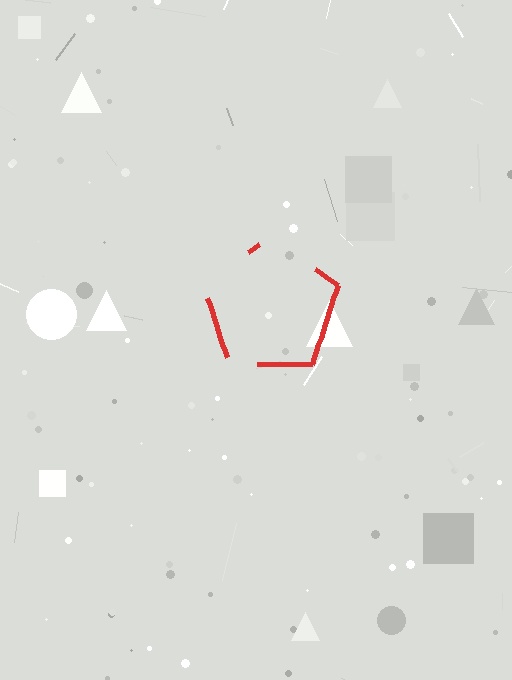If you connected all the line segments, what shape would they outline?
They would outline a pentagon.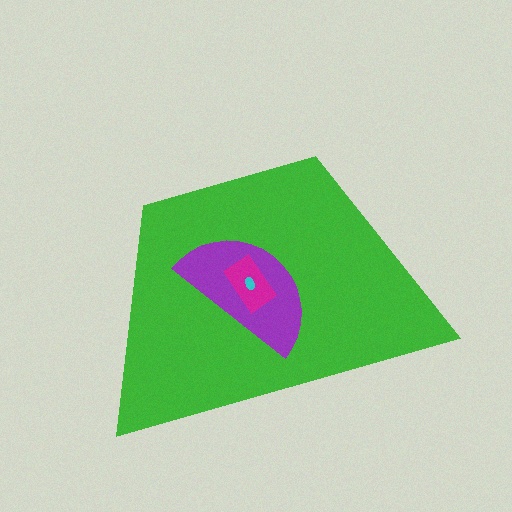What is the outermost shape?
The green trapezoid.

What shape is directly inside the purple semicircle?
The magenta rectangle.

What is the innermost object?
The cyan ellipse.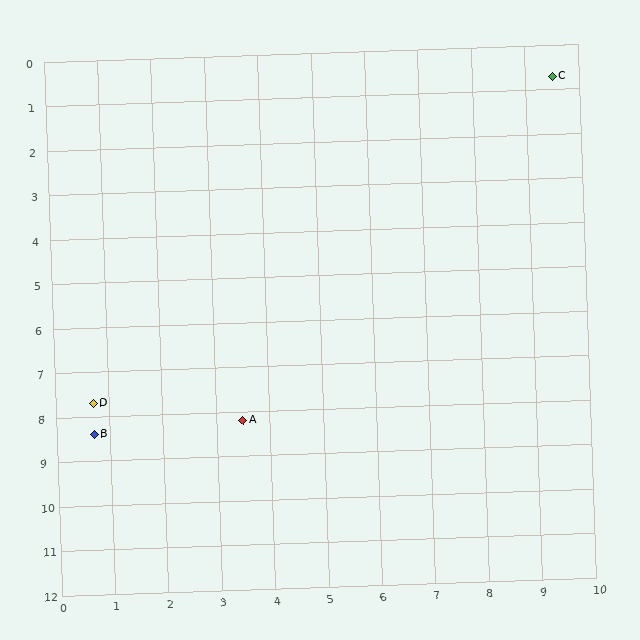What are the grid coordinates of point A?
Point A is at approximately (3.5, 8.2).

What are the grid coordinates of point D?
Point D is at approximately (0.7, 7.7).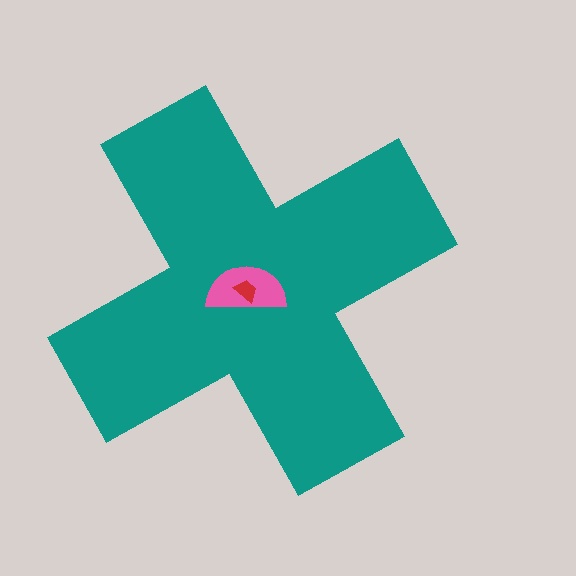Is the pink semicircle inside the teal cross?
Yes.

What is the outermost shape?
The teal cross.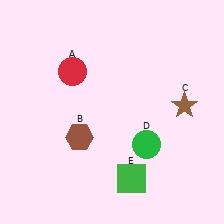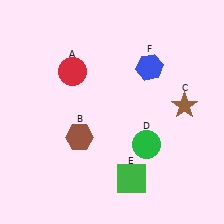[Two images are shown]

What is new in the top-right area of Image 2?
A blue hexagon (F) was added in the top-right area of Image 2.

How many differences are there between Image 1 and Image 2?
There is 1 difference between the two images.